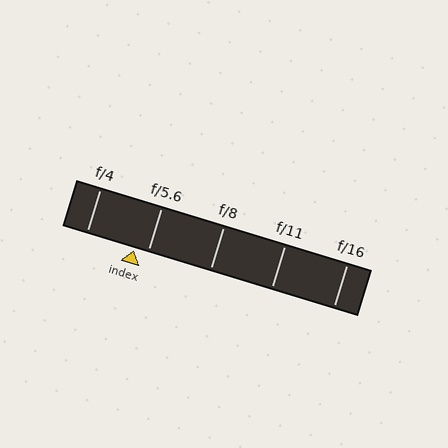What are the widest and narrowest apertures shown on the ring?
The widest aperture shown is f/4 and the narrowest is f/16.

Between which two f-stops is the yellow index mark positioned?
The index mark is between f/4 and f/5.6.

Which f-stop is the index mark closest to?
The index mark is closest to f/5.6.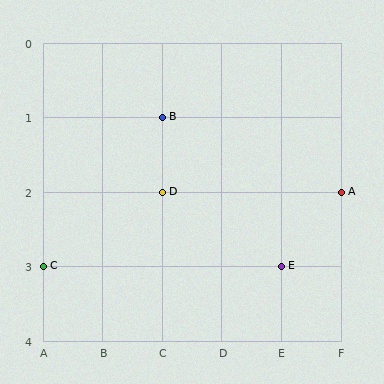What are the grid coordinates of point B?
Point B is at grid coordinates (C, 1).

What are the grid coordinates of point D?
Point D is at grid coordinates (C, 2).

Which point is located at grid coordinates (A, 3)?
Point C is at (A, 3).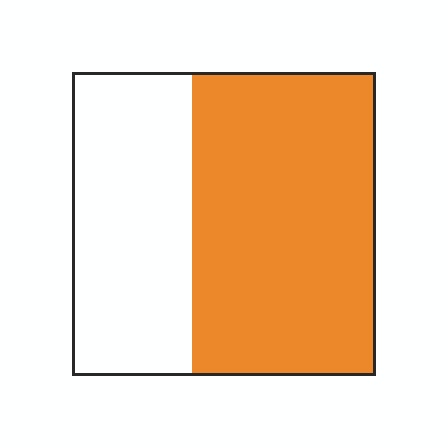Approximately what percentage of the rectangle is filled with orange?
Approximately 60%.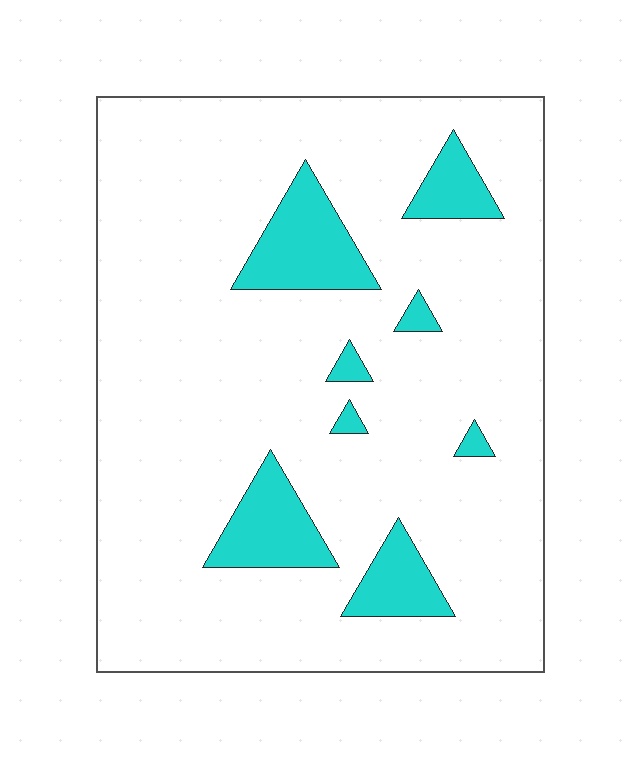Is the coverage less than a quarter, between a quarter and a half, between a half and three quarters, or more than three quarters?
Less than a quarter.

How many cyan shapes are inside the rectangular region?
8.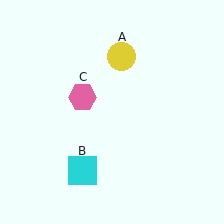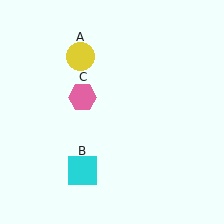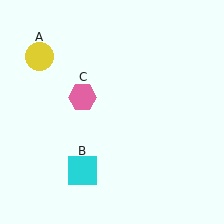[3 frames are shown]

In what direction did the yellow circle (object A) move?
The yellow circle (object A) moved left.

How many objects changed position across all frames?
1 object changed position: yellow circle (object A).